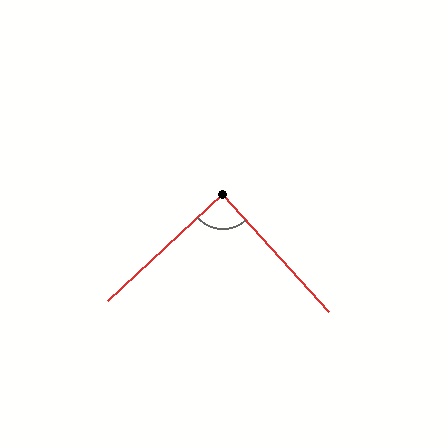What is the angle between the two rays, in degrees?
Approximately 90 degrees.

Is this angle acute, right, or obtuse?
It is approximately a right angle.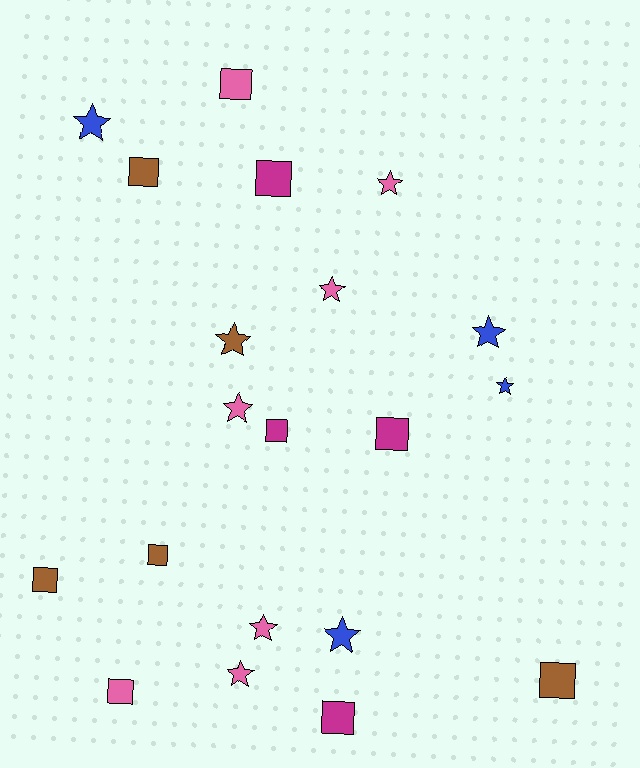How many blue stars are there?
There are 4 blue stars.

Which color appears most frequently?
Pink, with 7 objects.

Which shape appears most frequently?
Star, with 10 objects.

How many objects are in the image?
There are 20 objects.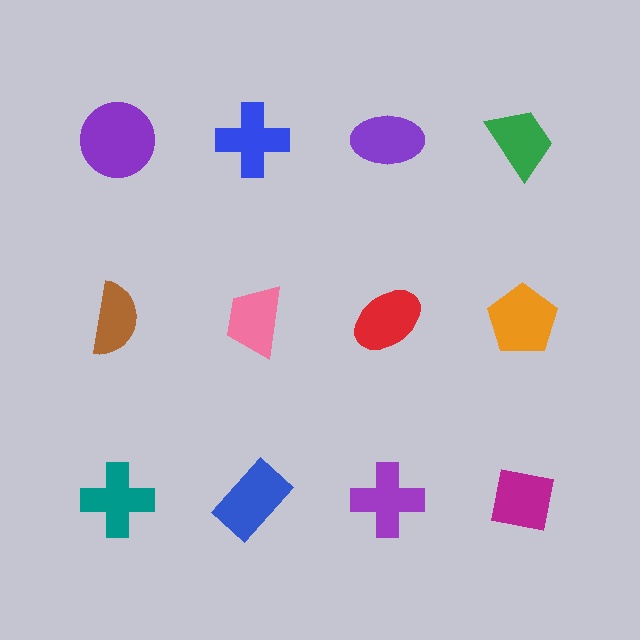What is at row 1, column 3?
A purple ellipse.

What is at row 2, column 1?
A brown semicircle.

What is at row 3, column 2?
A blue rectangle.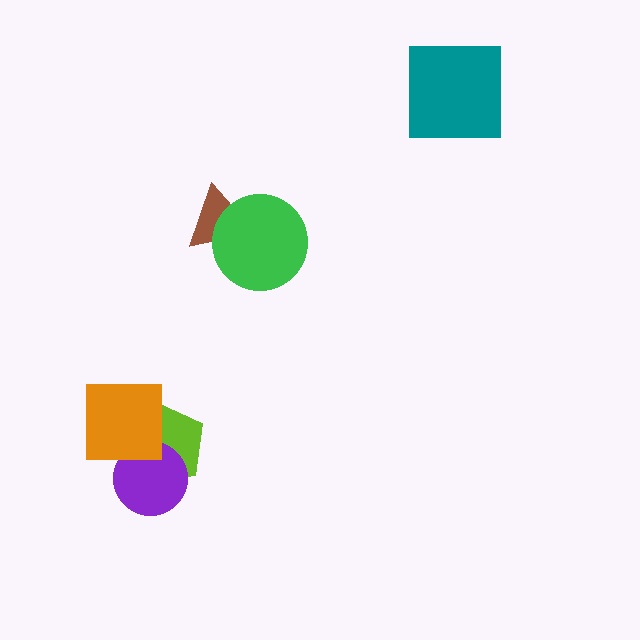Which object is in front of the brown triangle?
The green circle is in front of the brown triangle.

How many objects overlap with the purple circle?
2 objects overlap with the purple circle.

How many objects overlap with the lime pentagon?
2 objects overlap with the lime pentagon.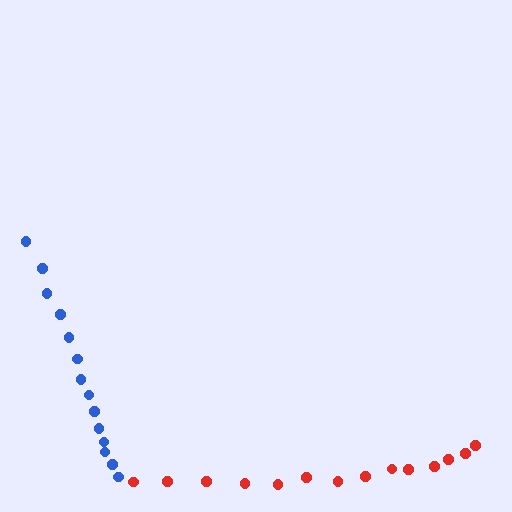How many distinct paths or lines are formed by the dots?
There are 2 distinct paths.